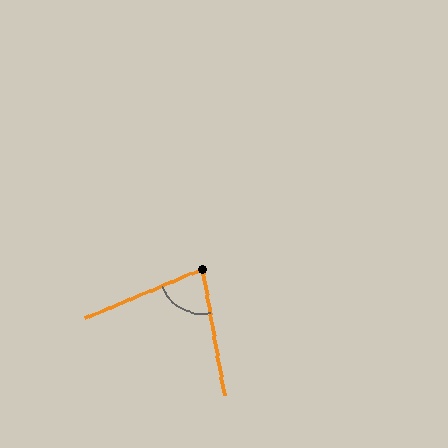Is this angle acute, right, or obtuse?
It is acute.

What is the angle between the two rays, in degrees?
Approximately 77 degrees.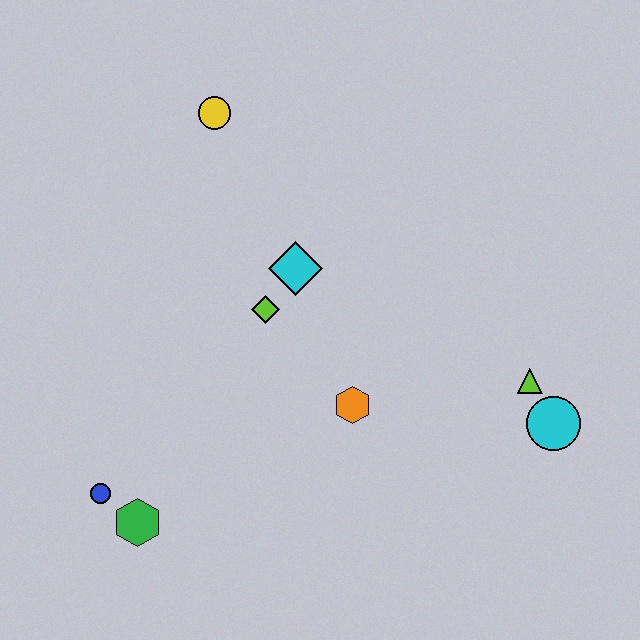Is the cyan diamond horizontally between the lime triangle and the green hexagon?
Yes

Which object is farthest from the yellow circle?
The cyan circle is farthest from the yellow circle.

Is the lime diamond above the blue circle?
Yes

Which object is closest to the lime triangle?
The cyan circle is closest to the lime triangle.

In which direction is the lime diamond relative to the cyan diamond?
The lime diamond is below the cyan diamond.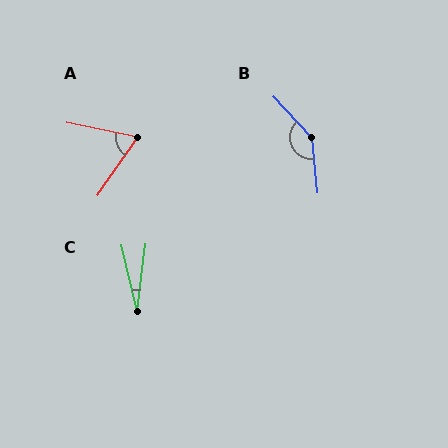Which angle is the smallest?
C, at approximately 21 degrees.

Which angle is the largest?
B, at approximately 142 degrees.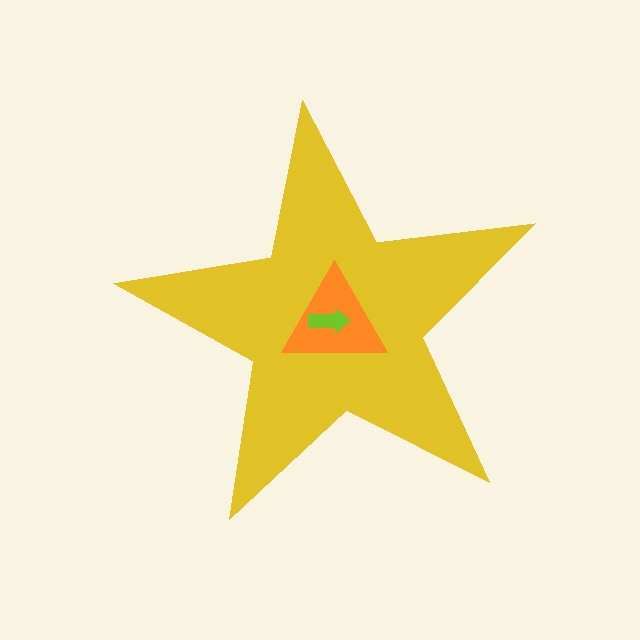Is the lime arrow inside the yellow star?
Yes.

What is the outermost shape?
The yellow star.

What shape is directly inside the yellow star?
The orange triangle.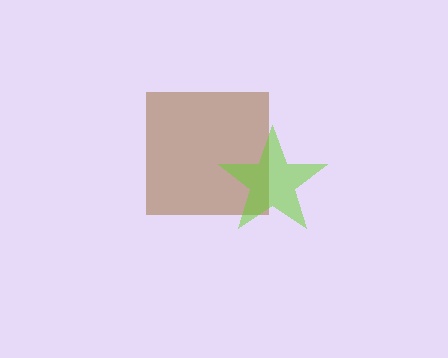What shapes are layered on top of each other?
The layered shapes are: a brown square, a lime star.